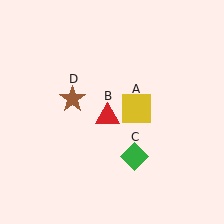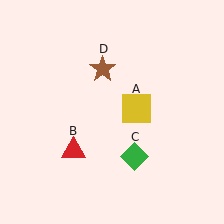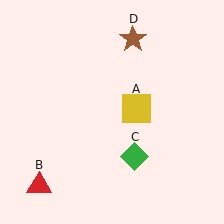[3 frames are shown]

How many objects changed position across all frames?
2 objects changed position: red triangle (object B), brown star (object D).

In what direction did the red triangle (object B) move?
The red triangle (object B) moved down and to the left.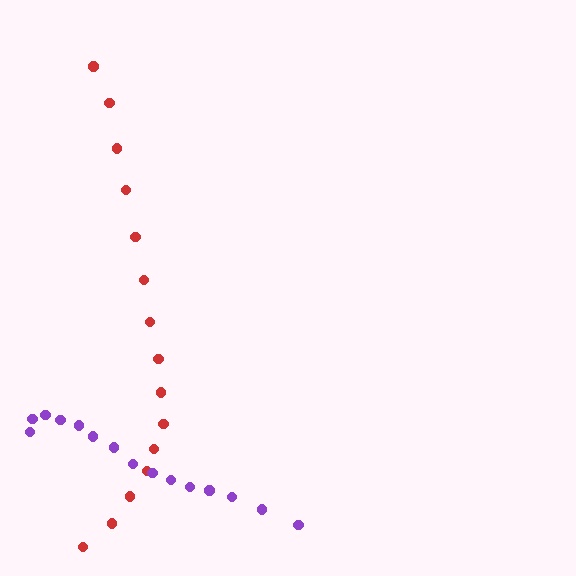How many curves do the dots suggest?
There are 2 distinct paths.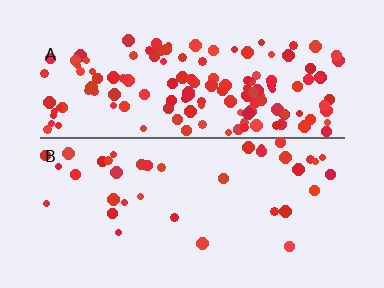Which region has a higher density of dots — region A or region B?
A (the top).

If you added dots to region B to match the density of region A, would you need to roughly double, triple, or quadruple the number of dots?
Approximately quadruple.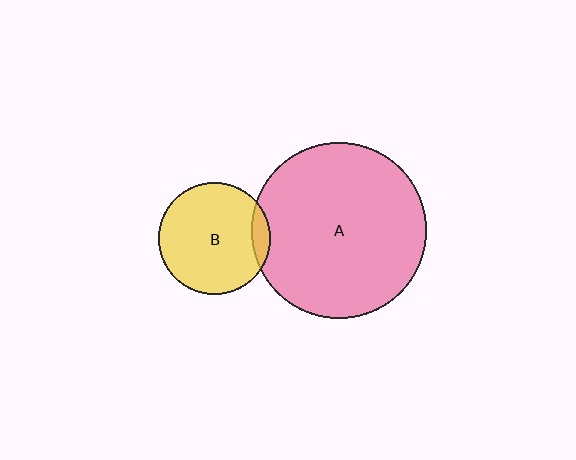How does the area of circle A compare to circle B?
Approximately 2.5 times.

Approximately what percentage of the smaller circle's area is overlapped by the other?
Approximately 10%.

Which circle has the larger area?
Circle A (pink).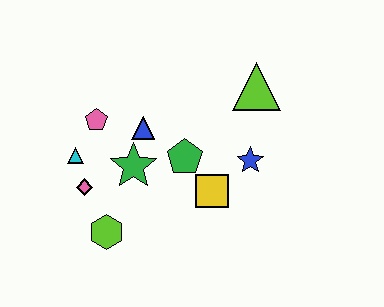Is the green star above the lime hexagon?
Yes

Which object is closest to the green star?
The blue triangle is closest to the green star.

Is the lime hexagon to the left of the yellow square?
Yes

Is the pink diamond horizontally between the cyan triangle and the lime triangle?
Yes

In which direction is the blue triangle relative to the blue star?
The blue triangle is to the left of the blue star.